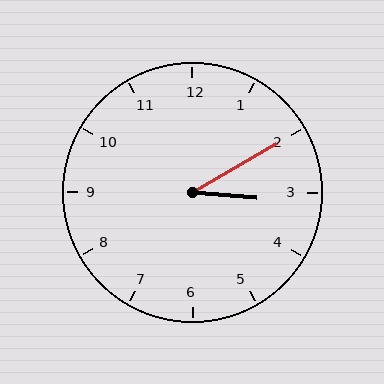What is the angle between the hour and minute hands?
Approximately 35 degrees.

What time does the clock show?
3:10.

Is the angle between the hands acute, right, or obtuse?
It is acute.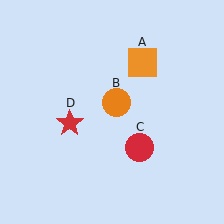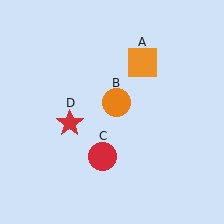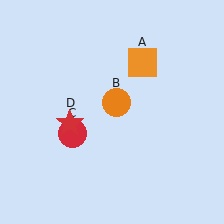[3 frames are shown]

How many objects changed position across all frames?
1 object changed position: red circle (object C).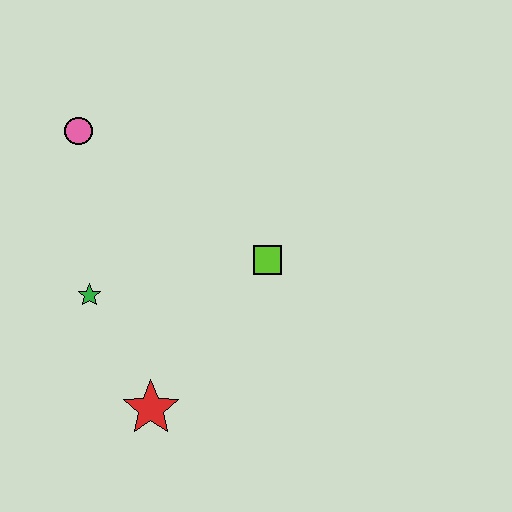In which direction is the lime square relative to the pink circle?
The lime square is to the right of the pink circle.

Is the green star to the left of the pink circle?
No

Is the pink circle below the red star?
No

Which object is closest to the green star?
The red star is closest to the green star.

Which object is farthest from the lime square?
The pink circle is farthest from the lime square.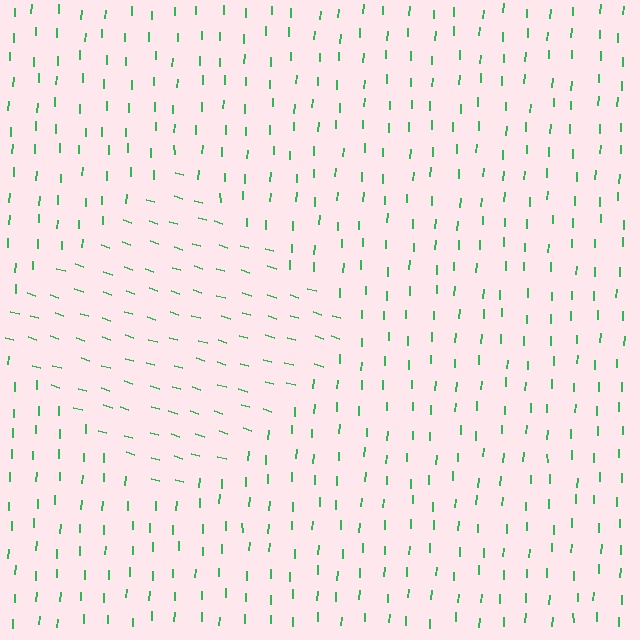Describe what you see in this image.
The image is filled with small green line segments. A diamond region in the image has lines oriented differently from the surrounding lines, creating a visible texture boundary.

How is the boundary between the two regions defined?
The boundary is defined purely by a change in line orientation (approximately 75 degrees difference). All lines are the same color and thickness.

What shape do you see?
I see a diamond.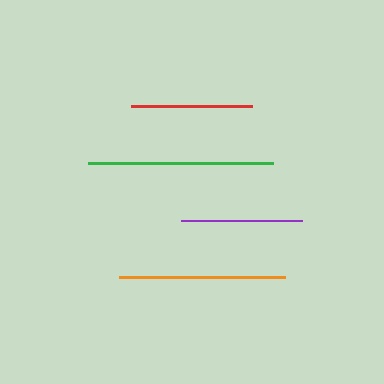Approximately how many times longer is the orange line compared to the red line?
The orange line is approximately 1.4 times the length of the red line.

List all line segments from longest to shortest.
From longest to shortest: green, orange, purple, red.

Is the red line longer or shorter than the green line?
The green line is longer than the red line.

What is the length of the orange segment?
The orange segment is approximately 166 pixels long.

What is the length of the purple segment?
The purple segment is approximately 121 pixels long.